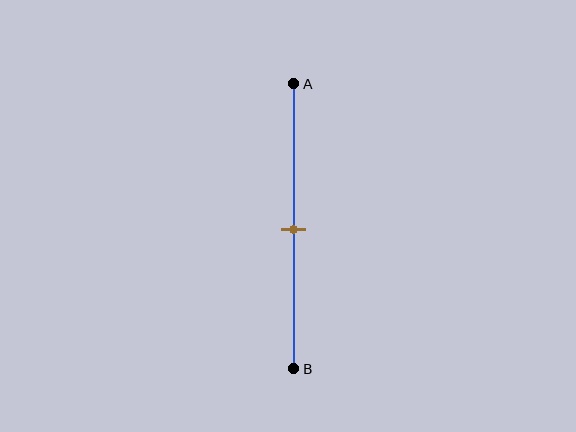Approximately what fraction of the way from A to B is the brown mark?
The brown mark is approximately 50% of the way from A to B.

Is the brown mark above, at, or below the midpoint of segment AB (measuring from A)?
The brown mark is approximately at the midpoint of segment AB.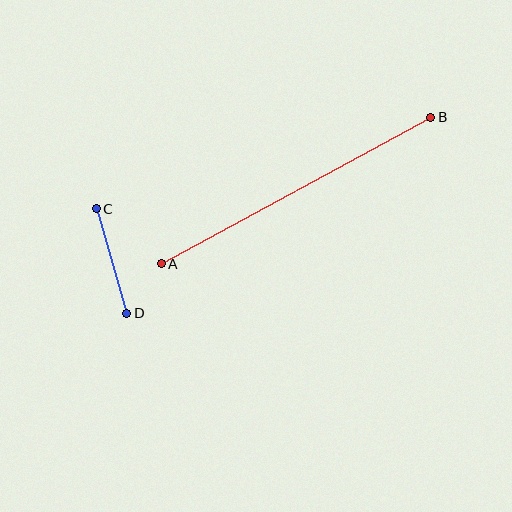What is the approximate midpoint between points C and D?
The midpoint is at approximately (111, 261) pixels.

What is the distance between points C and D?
The distance is approximately 109 pixels.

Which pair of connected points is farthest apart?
Points A and B are farthest apart.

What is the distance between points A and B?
The distance is approximately 307 pixels.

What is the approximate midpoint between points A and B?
The midpoint is at approximately (296, 190) pixels.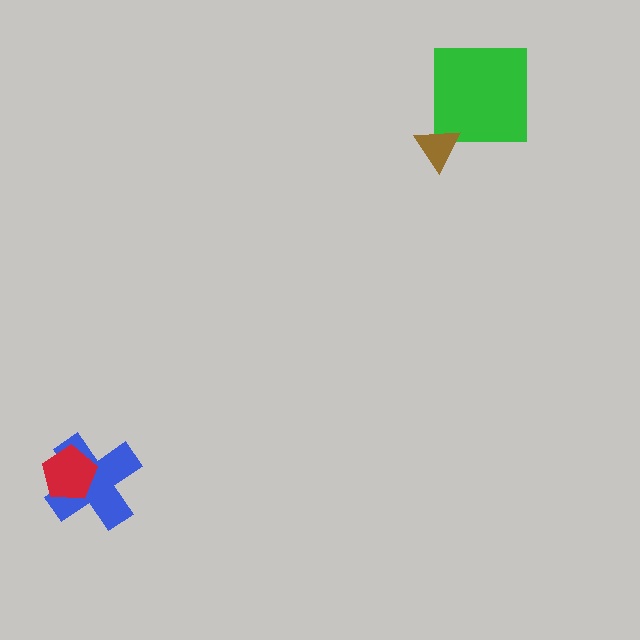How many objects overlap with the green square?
0 objects overlap with the green square.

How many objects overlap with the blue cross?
1 object overlaps with the blue cross.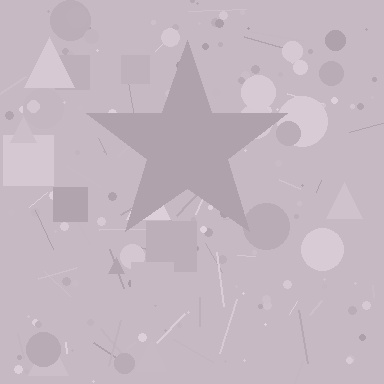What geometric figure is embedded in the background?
A star is embedded in the background.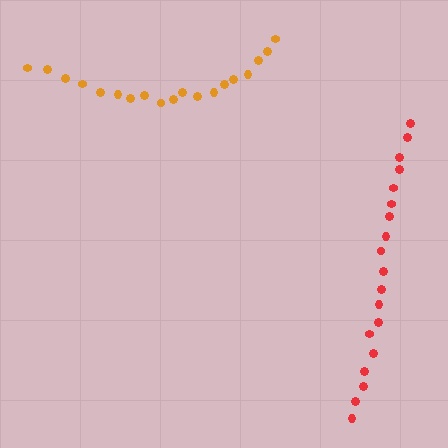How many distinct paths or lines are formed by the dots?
There are 2 distinct paths.